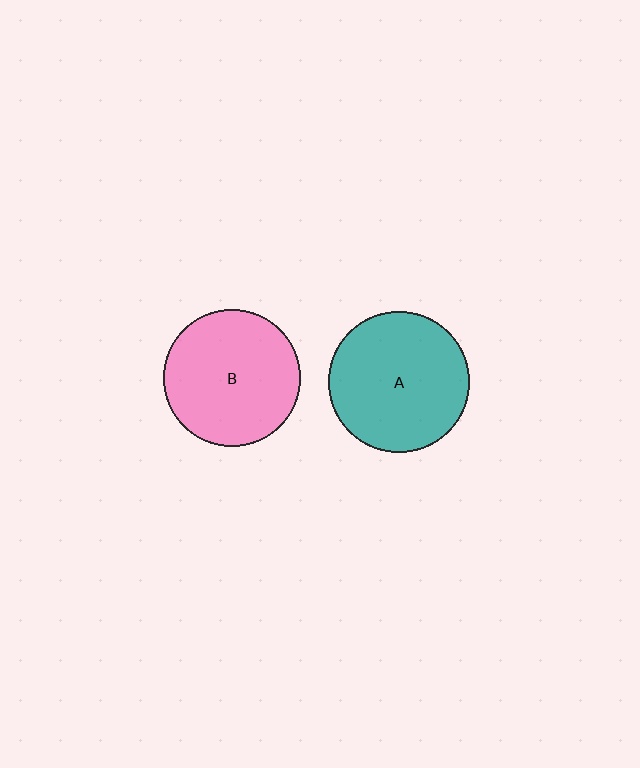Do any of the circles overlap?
No, none of the circles overlap.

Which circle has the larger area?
Circle A (teal).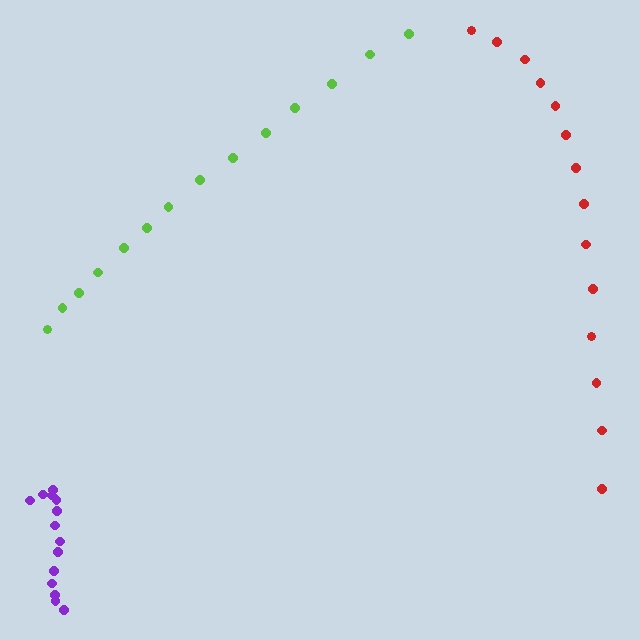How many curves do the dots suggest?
There are 3 distinct paths.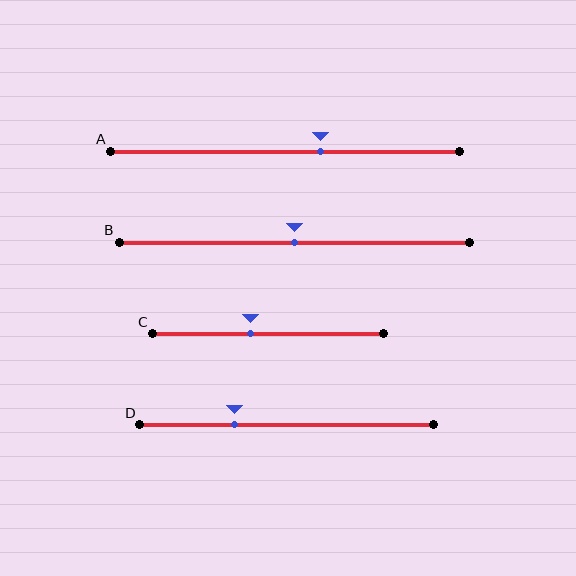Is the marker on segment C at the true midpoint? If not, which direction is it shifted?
No, the marker on segment C is shifted to the left by about 7% of the segment length.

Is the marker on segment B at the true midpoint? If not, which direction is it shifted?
Yes, the marker on segment B is at the true midpoint.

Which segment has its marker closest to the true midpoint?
Segment B has its marker closest to the true midpoint.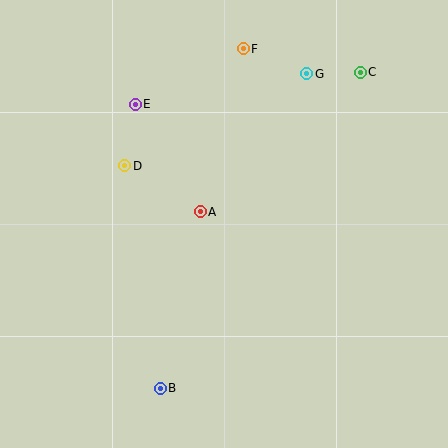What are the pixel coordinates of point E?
Point E is at (135, 104).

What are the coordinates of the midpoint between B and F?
The midpoint between B and F is at (202, 219).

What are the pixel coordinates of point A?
Point A is at (200, 212).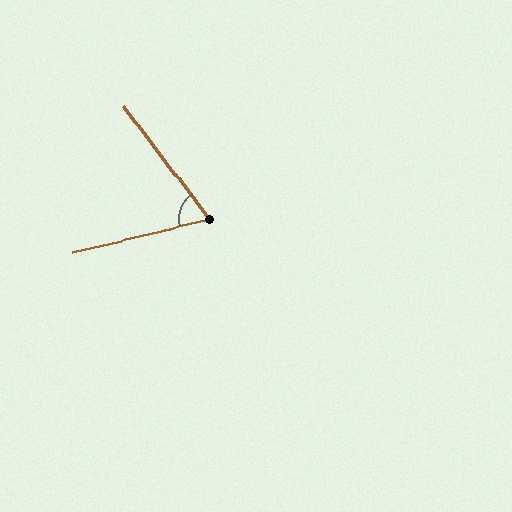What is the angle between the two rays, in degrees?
Approximately 66 degrees.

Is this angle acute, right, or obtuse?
It is acute.